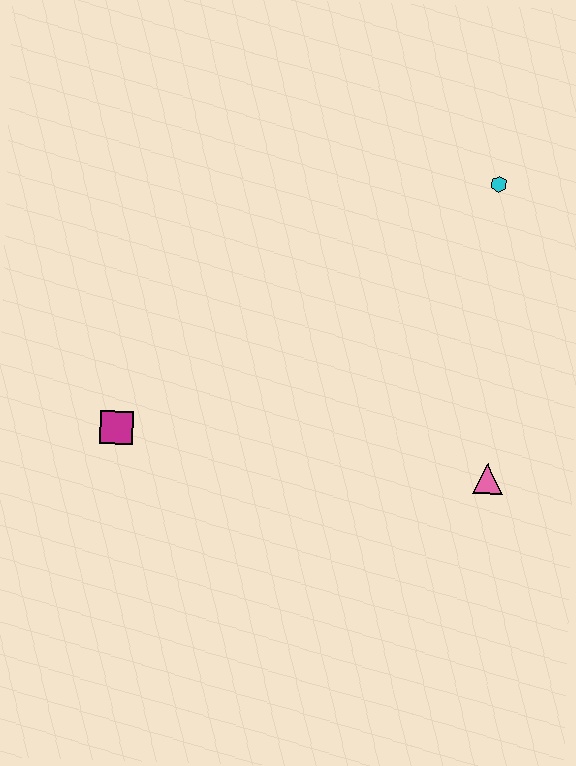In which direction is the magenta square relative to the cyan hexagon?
The magenta square is to the left of the cyan hexagon.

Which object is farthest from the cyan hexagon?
The magenta square is farthest from the cyan hexagon.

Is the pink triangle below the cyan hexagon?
Yes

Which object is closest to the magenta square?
The pink triangle is closest to the magenta square.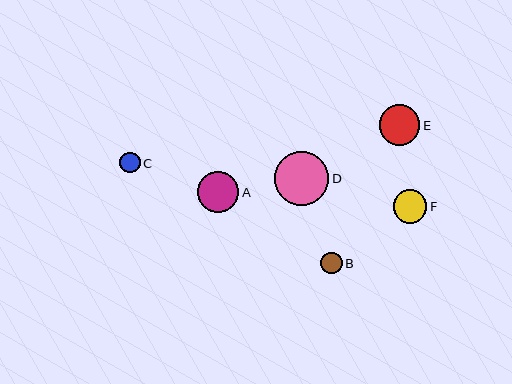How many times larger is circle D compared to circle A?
Circle D is approximately 1.3 times the size of circle A.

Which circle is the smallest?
Circle C is the smallest with a size of approximately 21 pixels.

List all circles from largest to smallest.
From largest to smallest: D, A, E, F, B, C.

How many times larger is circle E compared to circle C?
Circle E is approximately 2.0 times the size of circle C.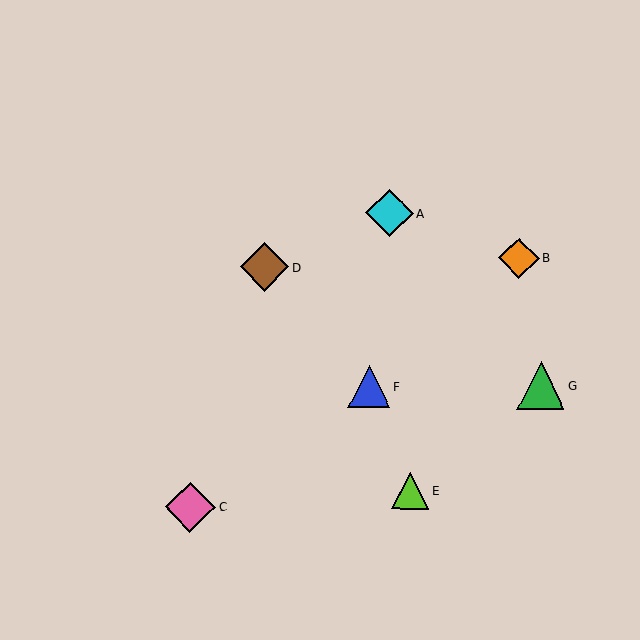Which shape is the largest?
The pink diamond (labeled C) is the largest.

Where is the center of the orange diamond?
The center of the orange diamond is at (519, 258).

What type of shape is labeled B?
Shape B is an orange diamond.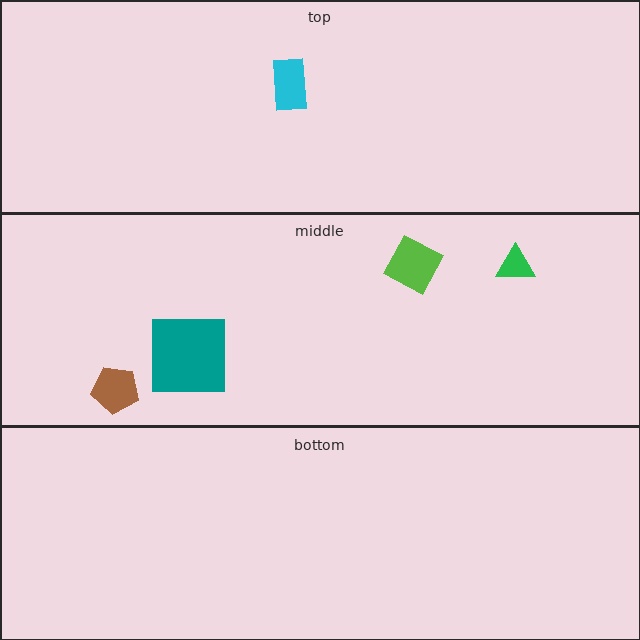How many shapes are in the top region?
1.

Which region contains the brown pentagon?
The middle region.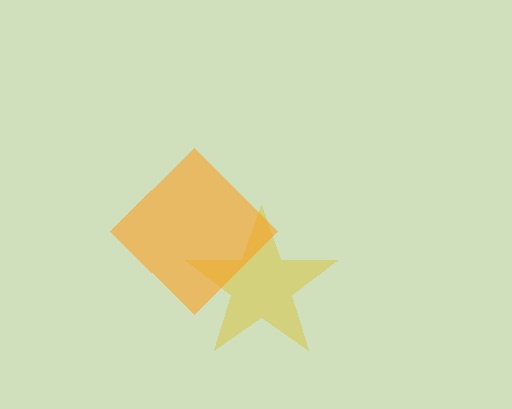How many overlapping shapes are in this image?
There are 2 overlapping shapes in the image.